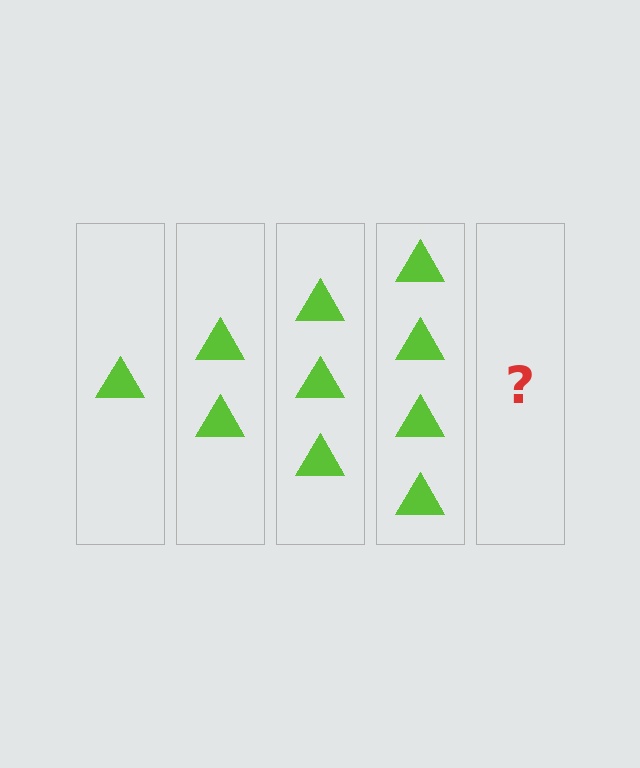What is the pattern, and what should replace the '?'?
The pattern is that each step adds one more triangle. The '?' should be 5 triangles.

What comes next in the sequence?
The next element should be 5 triangles.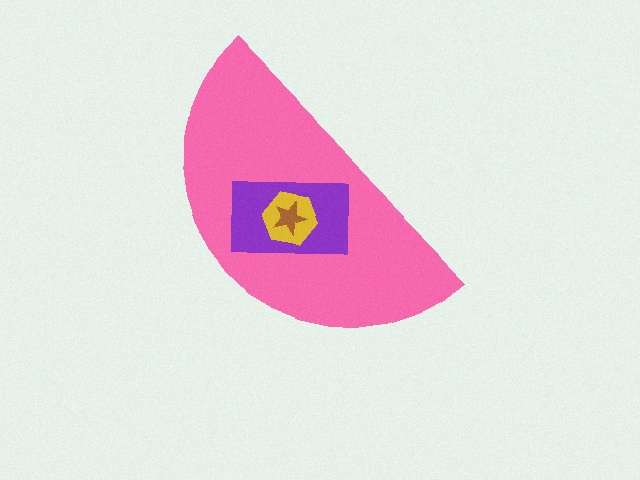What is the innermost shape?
The brown star.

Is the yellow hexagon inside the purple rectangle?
Yes.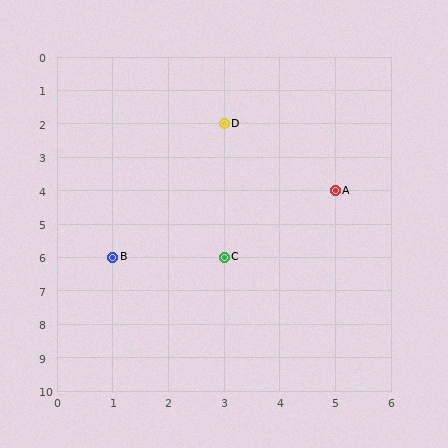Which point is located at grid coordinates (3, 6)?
Point C is at (3, 6).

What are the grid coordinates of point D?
Point D is at grid coordinates (3, 2).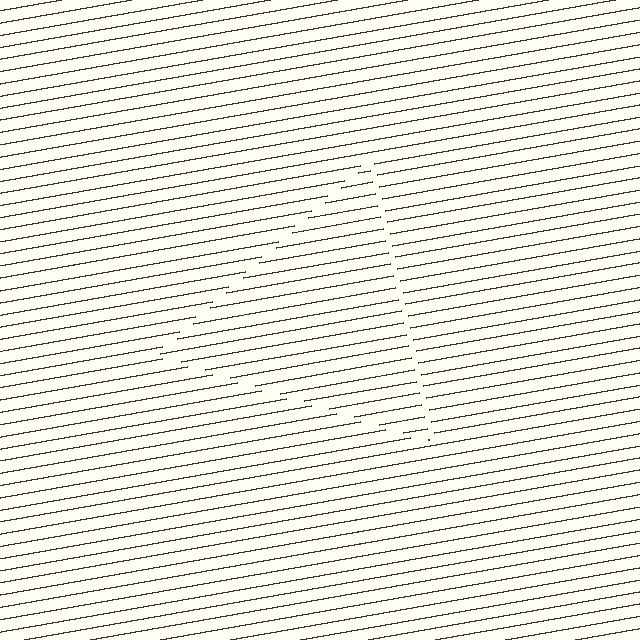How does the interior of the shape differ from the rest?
The interior of the shape contains the same grating, shifted by half a period — the contour is defined by the phase discontinuity where line-ends from the inner and outer gratings abut.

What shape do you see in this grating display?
An illusory triangle. The interior of the shape contains the same grating, shifted by half a period — the contour is defined by the phase discontinuity where line-ends from the inner and outer gratings abut.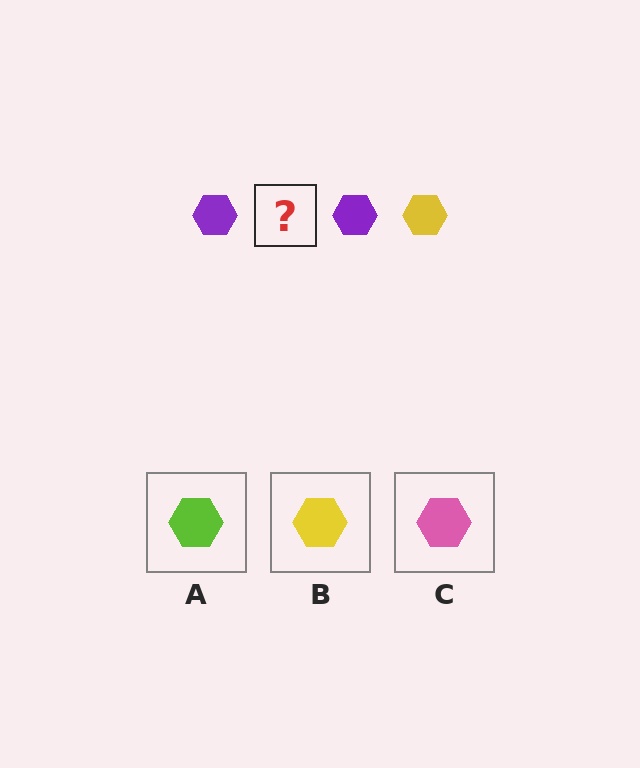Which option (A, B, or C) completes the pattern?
B.